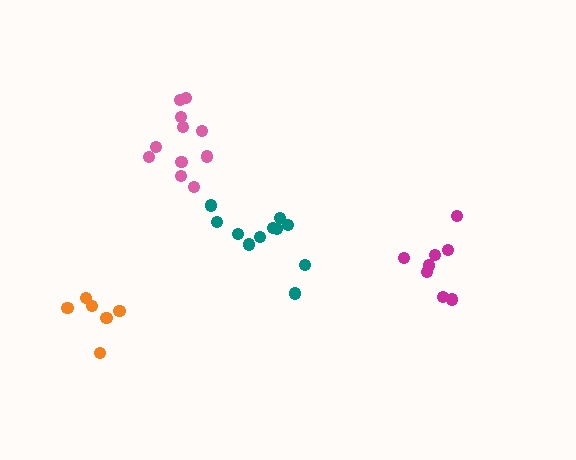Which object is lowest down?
The orange cluster is bottommost.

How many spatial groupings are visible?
There are 4 spatial groupings.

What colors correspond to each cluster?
The clusters are colored: pink, teal, orange, magenta.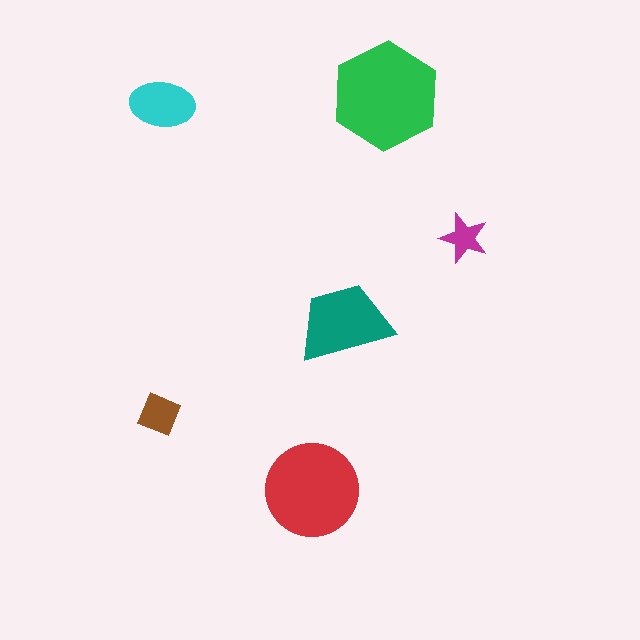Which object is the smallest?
The magenta star.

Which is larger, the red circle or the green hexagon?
The green hexagon.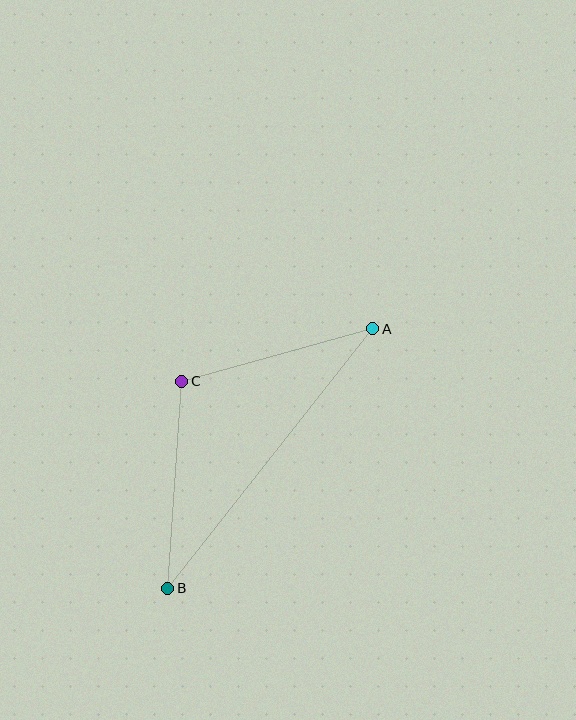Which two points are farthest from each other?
Points A and B are farthest from each other.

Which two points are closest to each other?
Points A and C are closest to each other.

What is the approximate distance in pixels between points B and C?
The distance between B and C is approximately 207 pixels.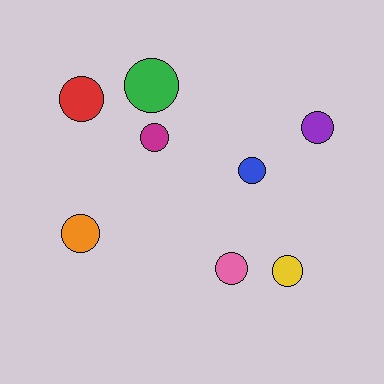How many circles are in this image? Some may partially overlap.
There are 8 circles.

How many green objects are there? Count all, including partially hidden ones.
There is 1 green object.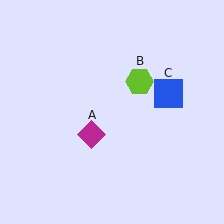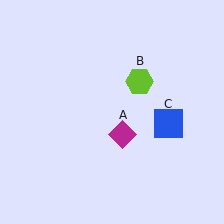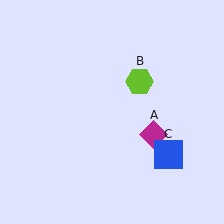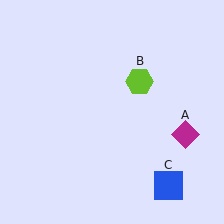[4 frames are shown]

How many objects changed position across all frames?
2 objects changed position: magenta diamond (object A), blue square (object C).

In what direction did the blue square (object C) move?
The blue square (object C) moved down.